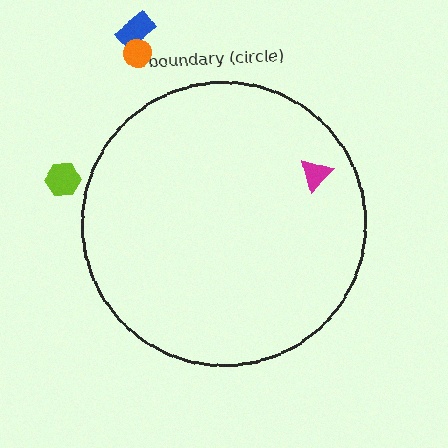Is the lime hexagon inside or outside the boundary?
Outside.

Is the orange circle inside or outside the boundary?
Outside.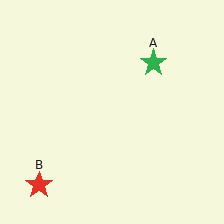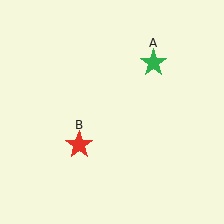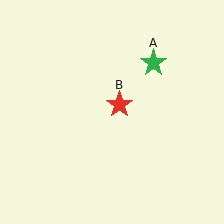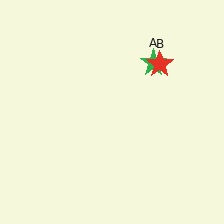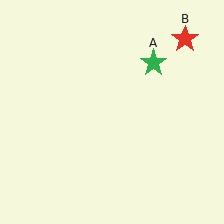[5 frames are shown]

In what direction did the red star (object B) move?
The red star (object B) moved up and to the right.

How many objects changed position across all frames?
1 object changed position: red star (object B).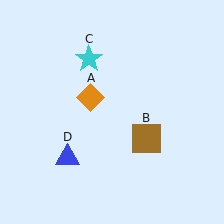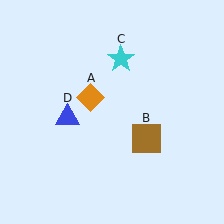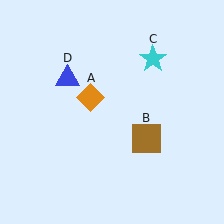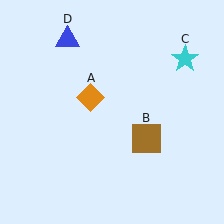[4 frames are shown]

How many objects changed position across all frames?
2 objects changed position: cyan star (object C), blue triangle (object D).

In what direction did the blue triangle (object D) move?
The blue triangle (object D) moved up.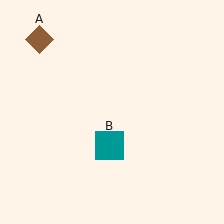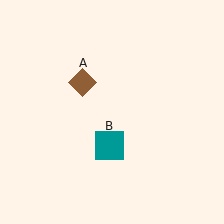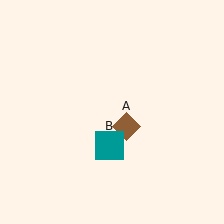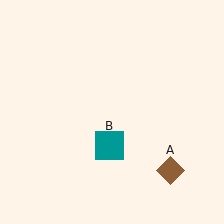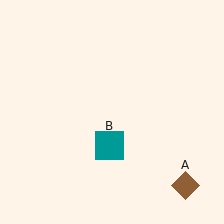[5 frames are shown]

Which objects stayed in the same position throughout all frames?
Teal square (object B) remained stationary.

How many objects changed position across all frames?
1 object changed position: brown diamond (object A).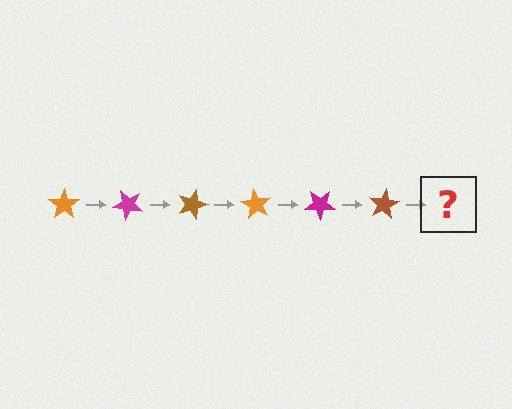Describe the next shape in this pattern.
It should be an orange star, rotated 270 degrees from the start.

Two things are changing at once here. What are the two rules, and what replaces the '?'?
The two rules are that it rotates 45 degrees each step and the color cycles through orange, magenta, and brown. The '?' should be an orange star, rotated 270 degrees from the start.